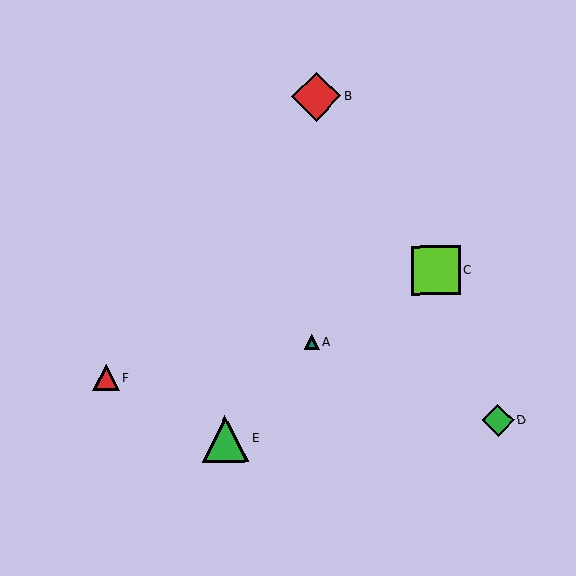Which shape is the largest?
The red diamond (labeled B) is the largest.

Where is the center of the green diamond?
The center of the green diamond is at (498, 420).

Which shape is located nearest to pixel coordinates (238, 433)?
The green triangle (labeled E) at (225, 439) is nearest to that location.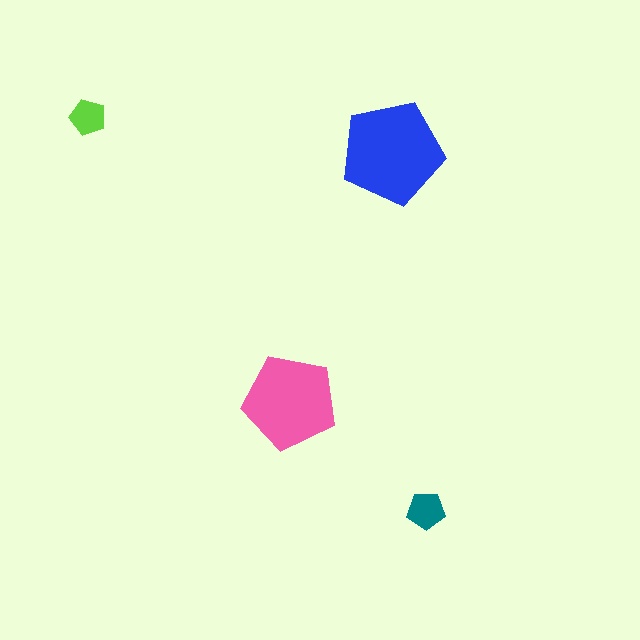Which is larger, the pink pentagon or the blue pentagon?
The blue one.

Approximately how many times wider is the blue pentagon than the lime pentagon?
About 3 times wider.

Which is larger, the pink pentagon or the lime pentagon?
The pink one.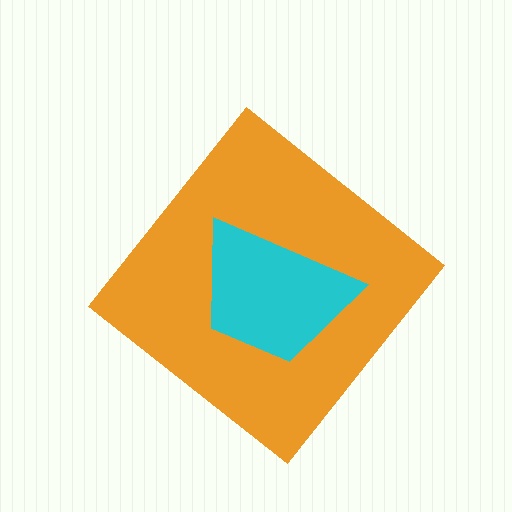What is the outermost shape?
The orange diamond.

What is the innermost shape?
The cyan trapezoid.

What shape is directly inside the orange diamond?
The cyan trapezoid.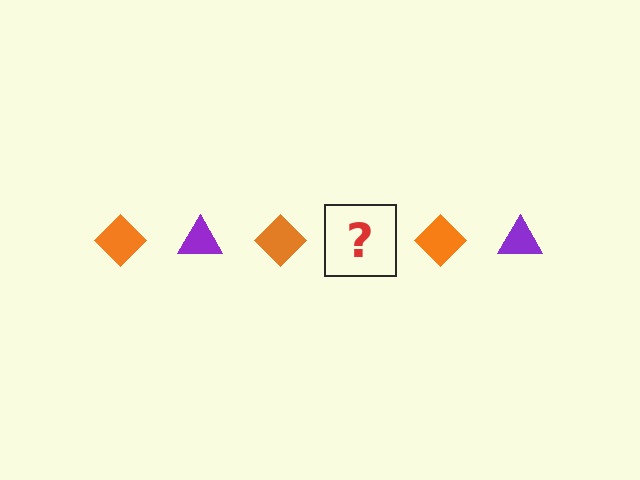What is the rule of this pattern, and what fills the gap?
The rule is that the pattern alternates between orange diamond and purple triangle. The gap should be filled with a purple triangle.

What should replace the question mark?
The question mark should be replaced with a purple triangle.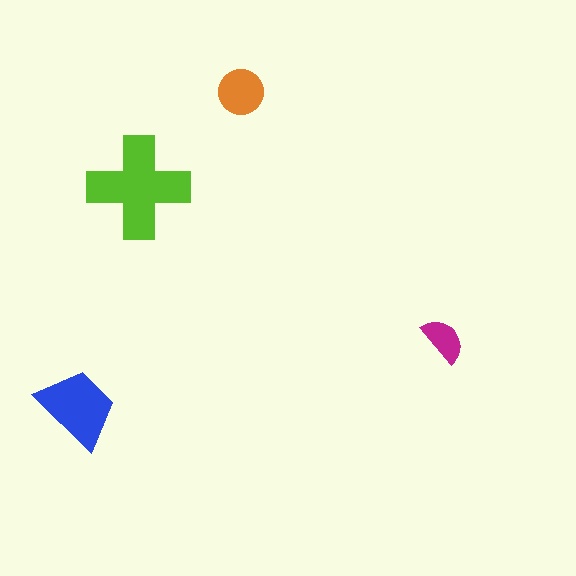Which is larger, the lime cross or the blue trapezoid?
The lime cross.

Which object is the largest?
The lime cross.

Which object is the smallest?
The magenta semicircle.